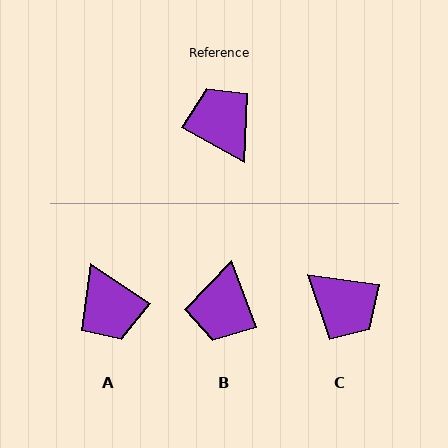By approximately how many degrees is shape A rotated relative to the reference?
Approximately 174 degrees counter-clockwise.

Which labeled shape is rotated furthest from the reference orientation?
A, about 174 degrees away.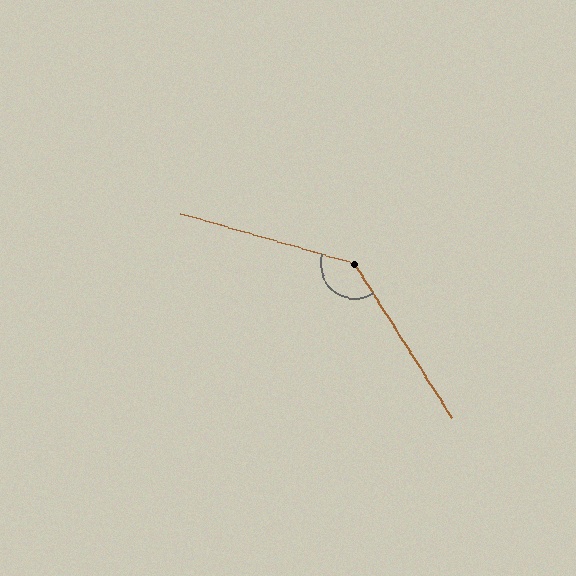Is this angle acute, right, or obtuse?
It is obtuse.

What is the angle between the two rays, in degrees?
Approximately 138 degrees.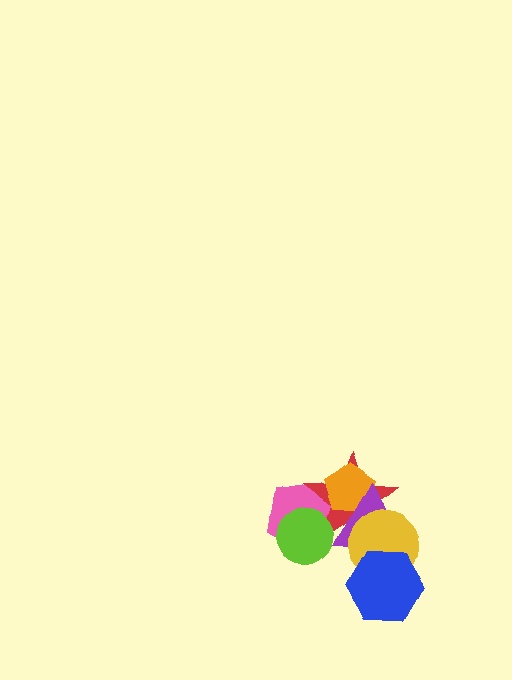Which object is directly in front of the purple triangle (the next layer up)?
The yellow circle is directly in front of the purple triangle.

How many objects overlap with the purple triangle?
5 objects overlap with the purple triangle.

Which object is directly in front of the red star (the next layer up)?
The orange pentagon is directly in front of the red star.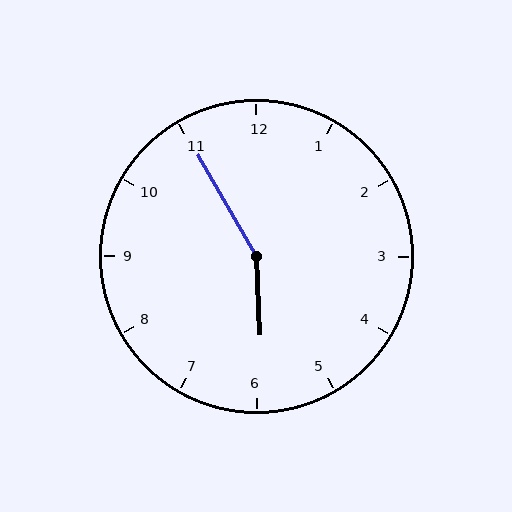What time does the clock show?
5:55.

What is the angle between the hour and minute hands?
Approximately 152 degrees.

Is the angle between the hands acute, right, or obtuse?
It is obtuse.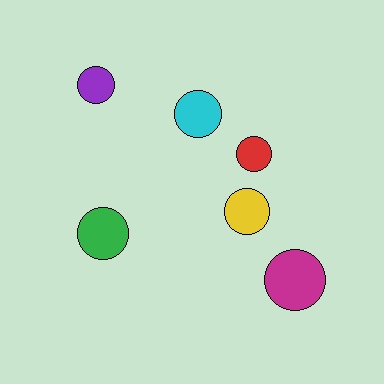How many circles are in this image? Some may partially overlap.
There are 6 circles.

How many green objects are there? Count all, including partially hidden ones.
There is 1 green object.